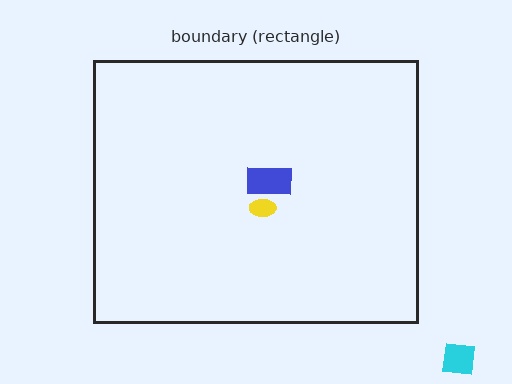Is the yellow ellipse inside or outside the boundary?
Inside.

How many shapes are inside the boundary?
2 inside, 1 outside.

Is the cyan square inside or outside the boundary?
Outside.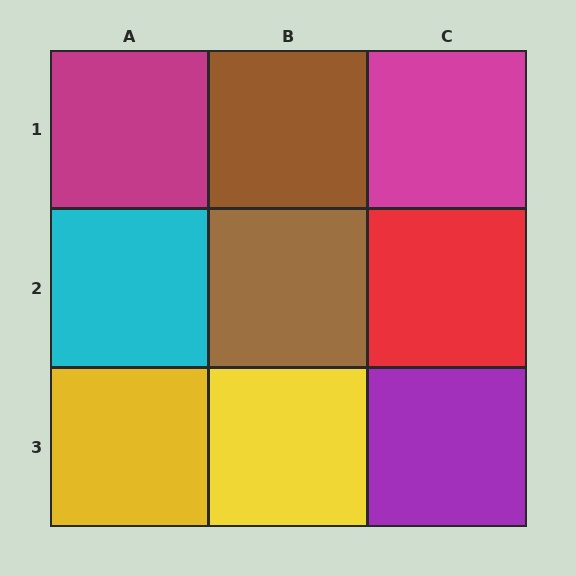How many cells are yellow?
2 cells are yellow.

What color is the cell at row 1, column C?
Magenta.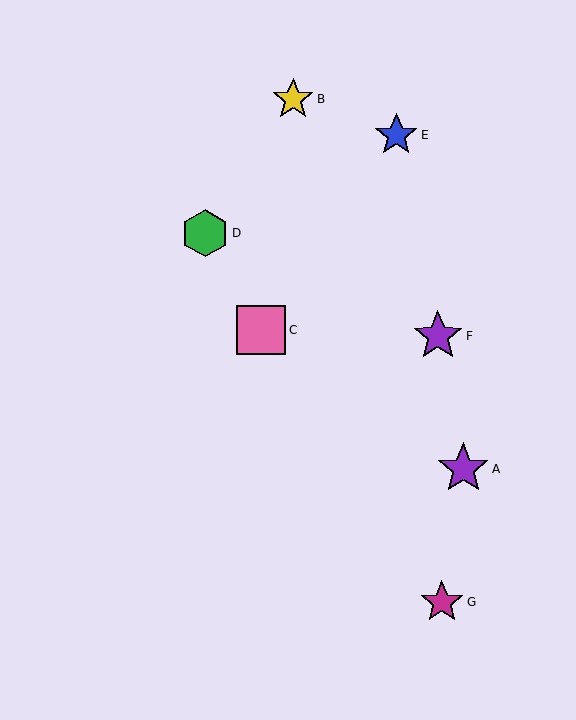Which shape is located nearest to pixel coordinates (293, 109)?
The yellow star (labeled B) at (293, 99) is nearest to that location.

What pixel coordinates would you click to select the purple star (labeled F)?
Click at (438, 336) to select the purple star F.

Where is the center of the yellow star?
The center of the yellow star is at (293, 99).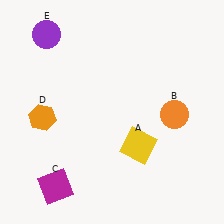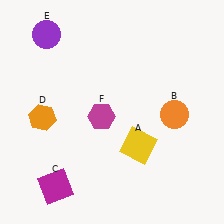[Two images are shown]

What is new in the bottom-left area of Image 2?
A magenta hexagon (F) was added in the bottom-left area of Image 2.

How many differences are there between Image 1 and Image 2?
There is 1 difference between the two images.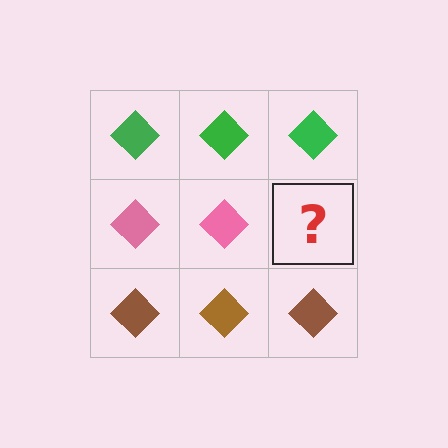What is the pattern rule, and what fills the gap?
The rule is that each row has a consistent color. The gap should be filled with a pink diamond.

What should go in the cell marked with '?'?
The missing cell should contain a pink diamond.